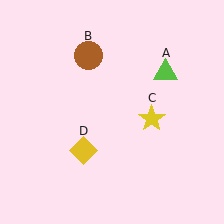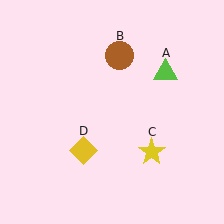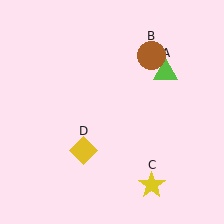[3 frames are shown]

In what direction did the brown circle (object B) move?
The brown circle (object B) moved right.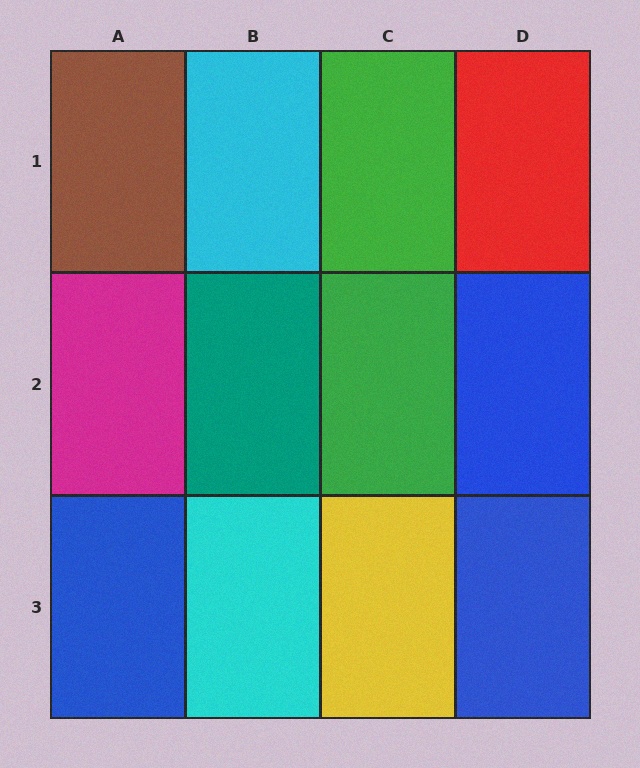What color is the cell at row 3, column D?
Blue.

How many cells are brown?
1 cell is brown.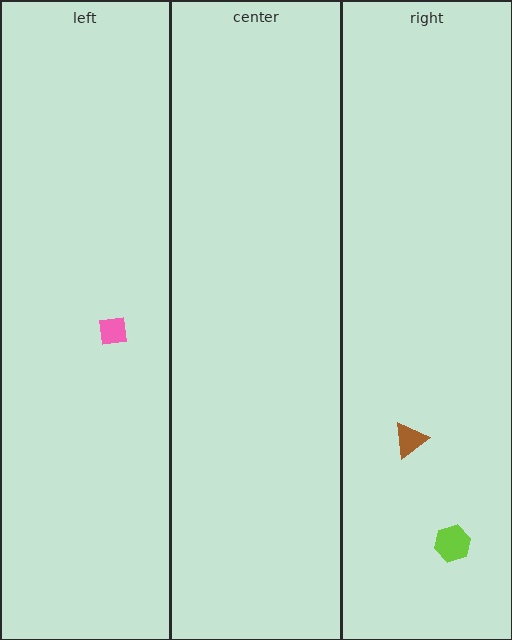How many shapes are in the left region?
1.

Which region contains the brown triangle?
The right region.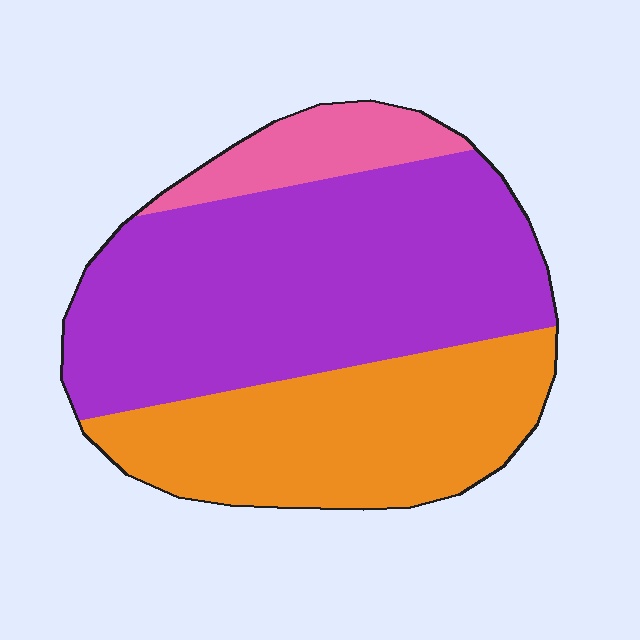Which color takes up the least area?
Pink, at roughly 10%.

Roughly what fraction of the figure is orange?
Orange takes up about one third (1/3) of the figure.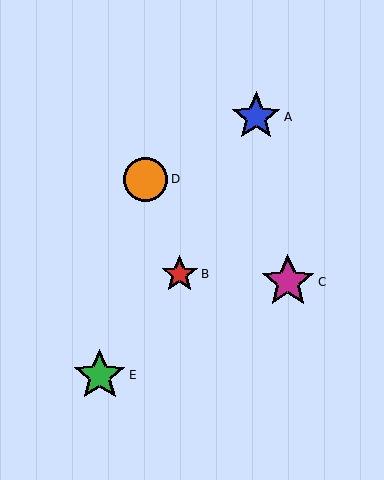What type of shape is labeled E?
Shape E is a green star.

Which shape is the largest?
The magenta star (labeled C) is the largest.